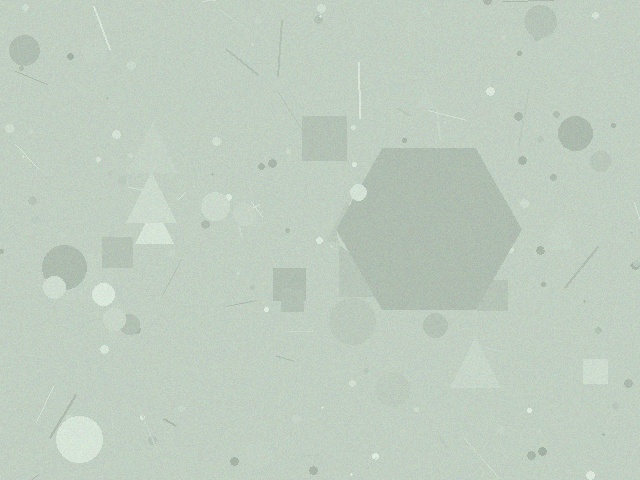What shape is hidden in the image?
A hexagon is hidden in the image.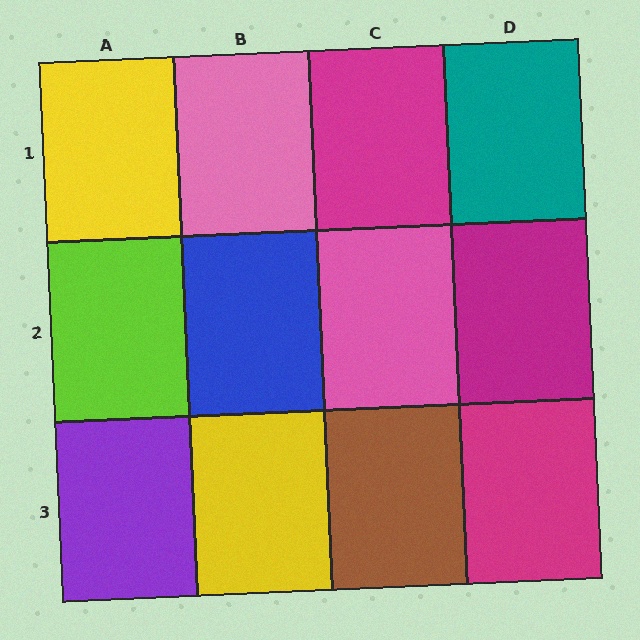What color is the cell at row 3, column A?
Purple.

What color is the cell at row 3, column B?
Yellow.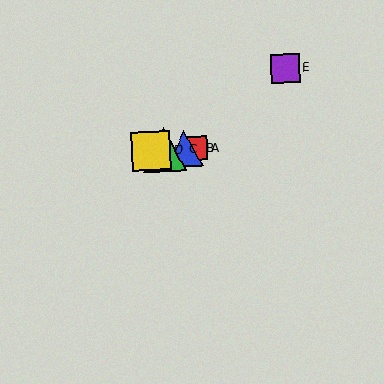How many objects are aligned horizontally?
4 objects (A, B, C, D) are aligned horizontally.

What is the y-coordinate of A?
Object A is at y≈148.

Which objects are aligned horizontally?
Objects A, B, C, D are aligned horizontally.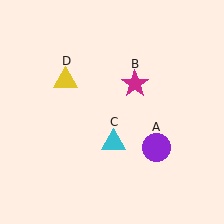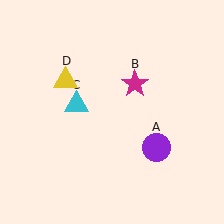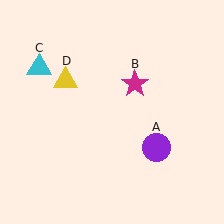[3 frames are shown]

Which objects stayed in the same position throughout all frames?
Purple circle (object A) and magenta star (object B) and yellow triangle (object D) remained stationary.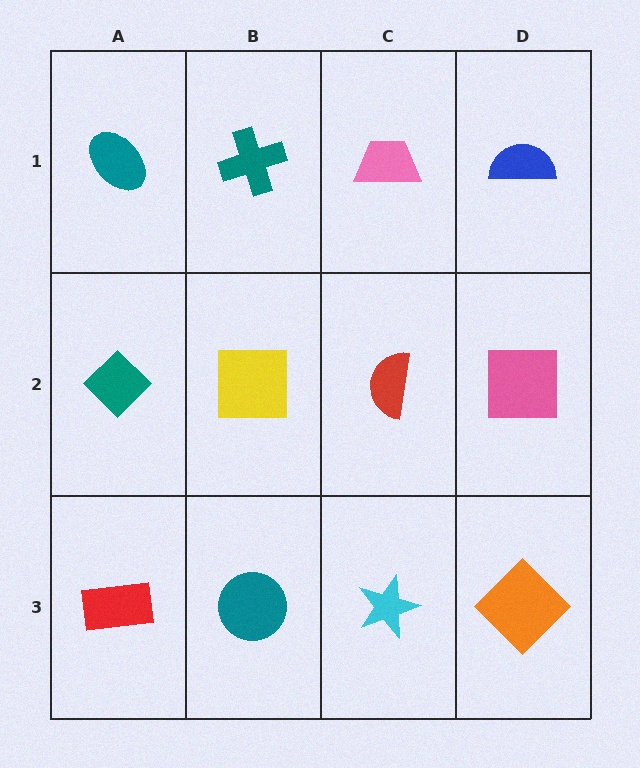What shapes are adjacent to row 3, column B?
A yellow square (row 2, column B), a red rectangle (row 3, column A), a cyan star (row 3, column C).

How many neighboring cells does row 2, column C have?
4.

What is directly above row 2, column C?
A pink trapezoid.